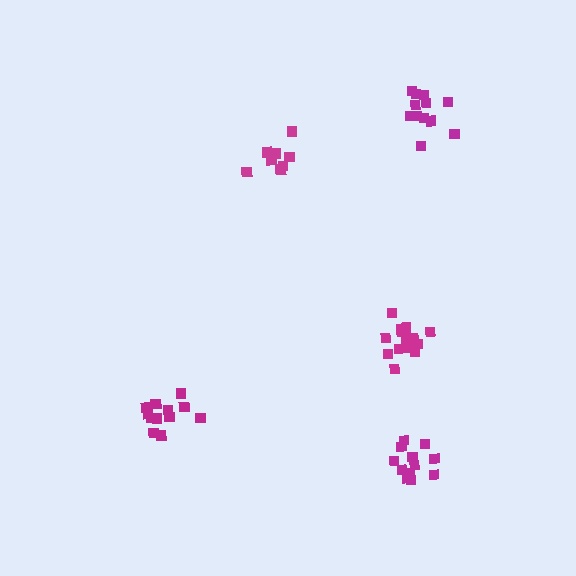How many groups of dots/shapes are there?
There are 5 groups.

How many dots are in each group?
Group 1: 8 dots, Group 2: 14 dots, Group 3: 12 dots, Group 4: 12 dots, Group 5: 12 dots (58 total).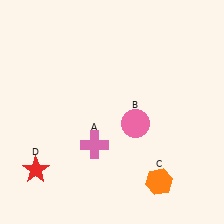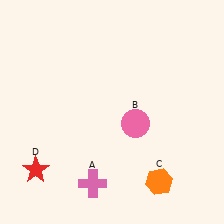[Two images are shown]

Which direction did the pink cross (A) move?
The pink cross (A) moved down.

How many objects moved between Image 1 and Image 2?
1 object moved between the two images.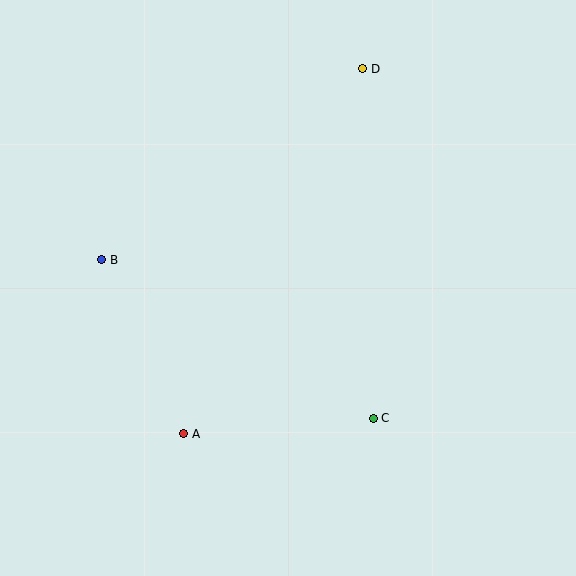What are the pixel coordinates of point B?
Point B is at (102, 260).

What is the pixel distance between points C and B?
The distance between C and B is 315 pixels.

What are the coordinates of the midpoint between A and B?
The midpoint between A and B is at (143, 347).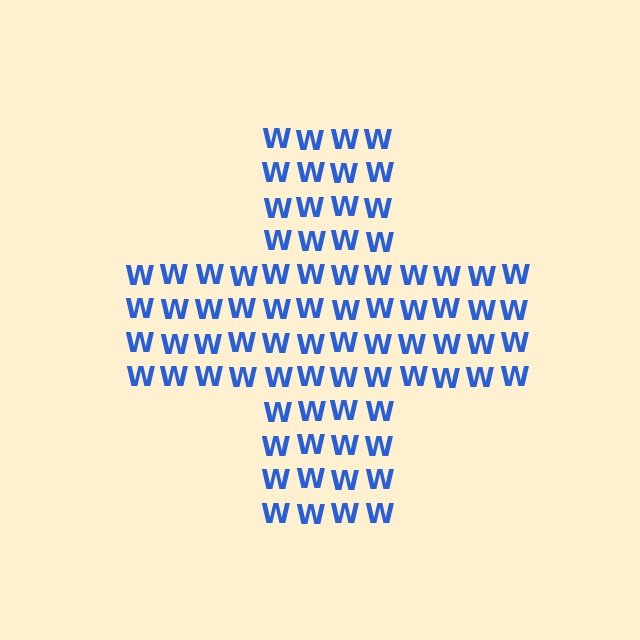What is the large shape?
The large shape is a cross.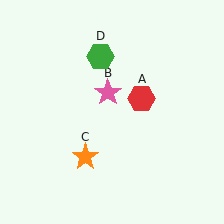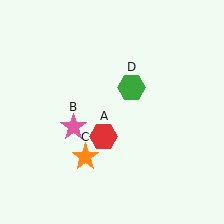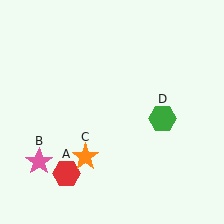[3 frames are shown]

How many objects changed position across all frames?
3 objects changed position: red hexagon (object A), pink star (object B), green hexagon (object D).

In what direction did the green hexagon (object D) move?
The green hexagon (object D) moved down and to the right.